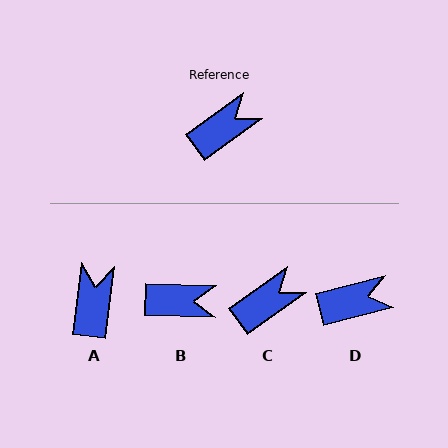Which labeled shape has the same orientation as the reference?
C.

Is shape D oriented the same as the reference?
No, it is off by about 21 degrees.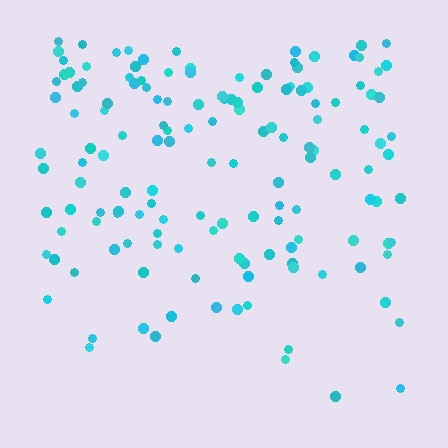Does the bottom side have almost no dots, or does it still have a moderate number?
Still a moderate number, just noticeably fewer than the top.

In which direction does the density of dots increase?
From bottom to top, with the top side densest.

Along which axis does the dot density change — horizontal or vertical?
Vertical.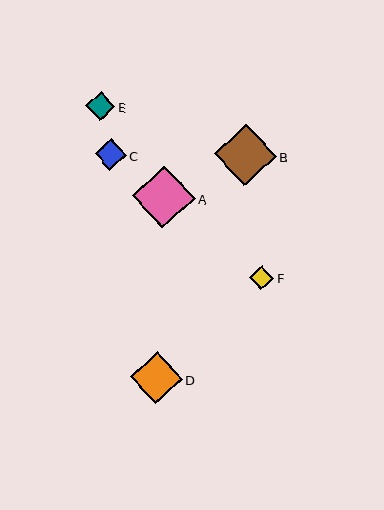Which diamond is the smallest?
Diamond F is the smallest with a size of approximately 25 pixels.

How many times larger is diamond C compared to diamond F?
Diamond C is approximately 1.3 times the size of diamond F.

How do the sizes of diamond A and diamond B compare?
Diamond A and diamond B are approximately the same size.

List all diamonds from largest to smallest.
From largest to smallest: A, B, D, C, E, F.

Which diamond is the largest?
Diamond A is the largest with a size of approximately 63 pixels.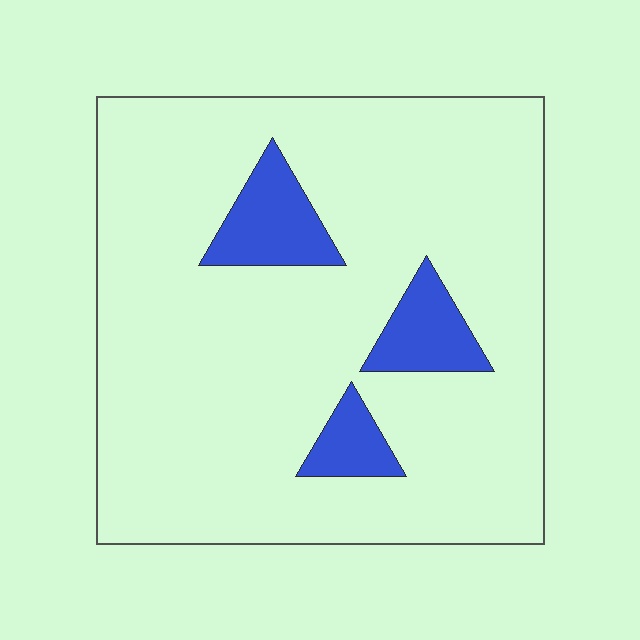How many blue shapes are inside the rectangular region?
3.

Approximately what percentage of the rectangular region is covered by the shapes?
Approximately 10%.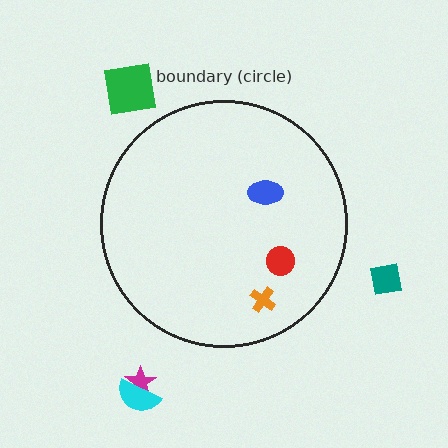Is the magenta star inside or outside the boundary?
Outside.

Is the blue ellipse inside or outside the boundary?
Inside.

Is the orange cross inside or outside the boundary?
Inside.